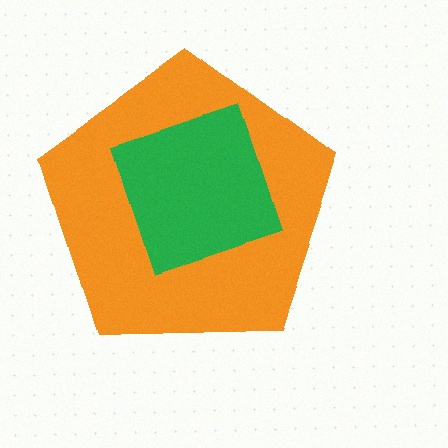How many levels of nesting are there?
2.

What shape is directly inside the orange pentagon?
The green diamond.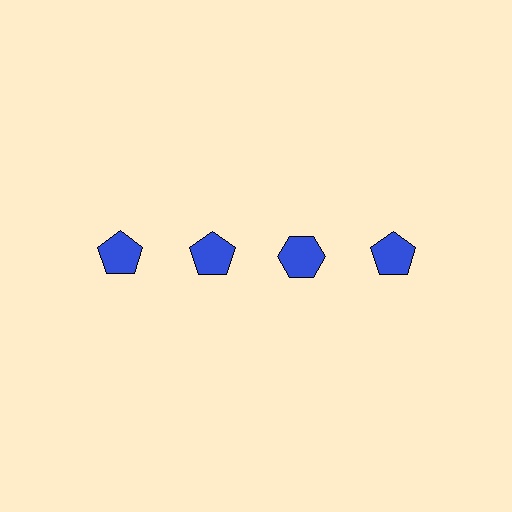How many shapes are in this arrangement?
There are 4 shapes arranged in a grid pattern.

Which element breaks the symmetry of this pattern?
The blue hexagon in the top row, center column breaks the symmetry. All other shapes are blue pentagons.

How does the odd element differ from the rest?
It has a different shape: hexagon instead of pentagon.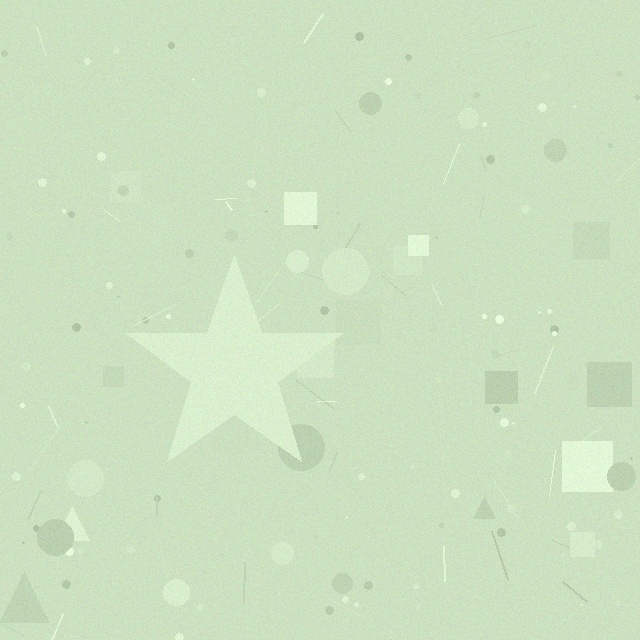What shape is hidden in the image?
A star is hidden in the image.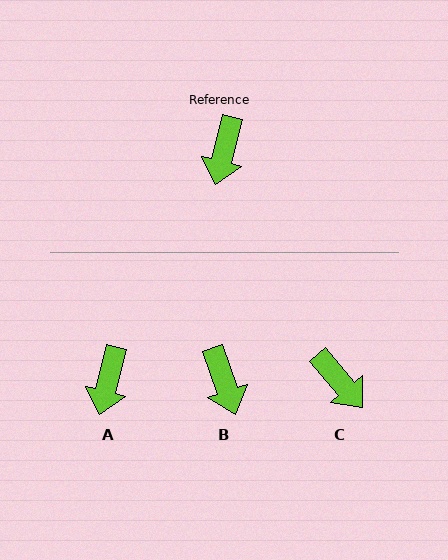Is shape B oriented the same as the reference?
No, it is off by about 33 degrees.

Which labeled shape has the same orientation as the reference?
A.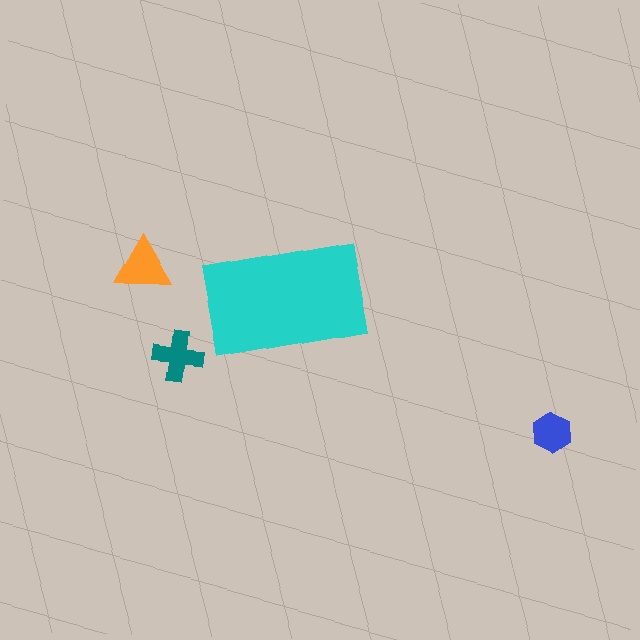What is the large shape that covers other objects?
A cyan rectangle.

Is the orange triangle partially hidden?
No, the orange triangle is fully visible.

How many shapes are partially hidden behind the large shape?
0 shapes are partially hidden.